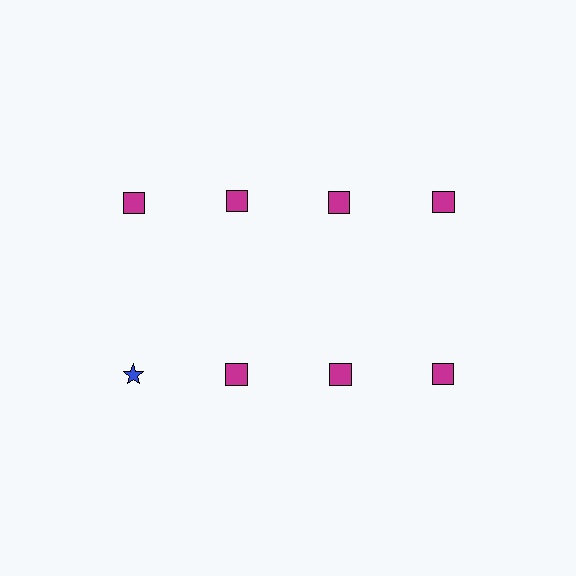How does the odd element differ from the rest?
It differs in both color (blue instead of magenta) and shape (star instead of square).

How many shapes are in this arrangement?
There are 8 shapes arranged in a grid pattern.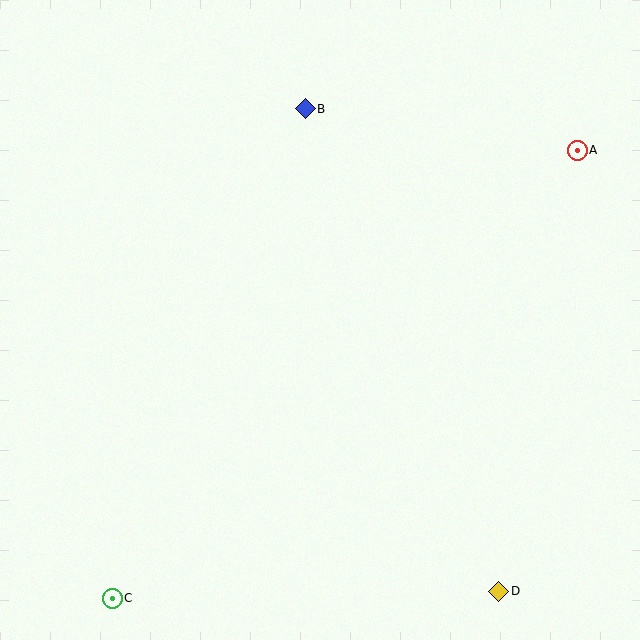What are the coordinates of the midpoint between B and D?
The midpoint between B and D is at (402, 350).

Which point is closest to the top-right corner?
Point A is closest to the top-right corner.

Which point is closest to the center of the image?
Point B at (305, 109) is closest to the center.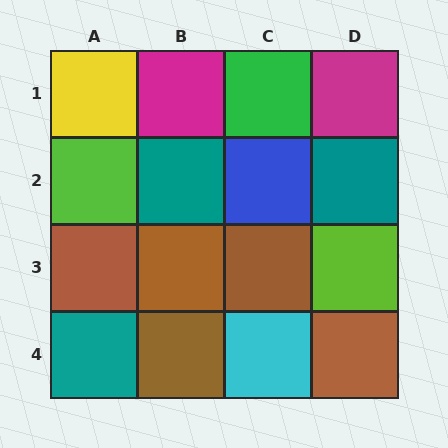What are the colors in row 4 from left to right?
Teal, brown, cyan, brown.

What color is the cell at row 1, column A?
Yellow.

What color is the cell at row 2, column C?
Blue.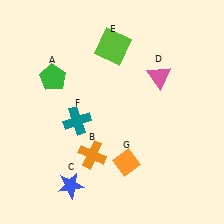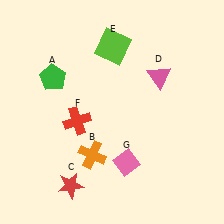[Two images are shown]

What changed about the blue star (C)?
In Image 1, C is blue. In Image 2, it changed to red.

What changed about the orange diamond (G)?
In Image 1, G is orange. In Image 2, it changed to pink.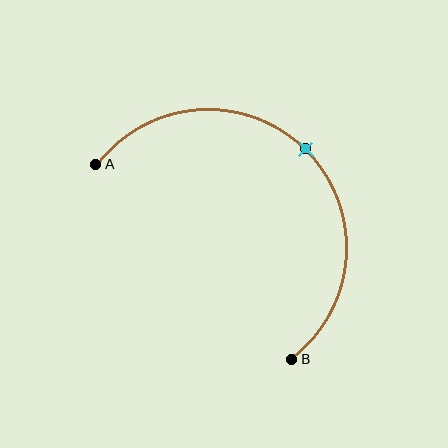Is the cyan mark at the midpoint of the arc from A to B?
Yes. The cyan mark lies on the arc at equal arc-length from both A and B — it is the arc midpoint.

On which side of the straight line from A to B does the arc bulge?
The arc bulges above and to the right of the straight line connecting A and B.